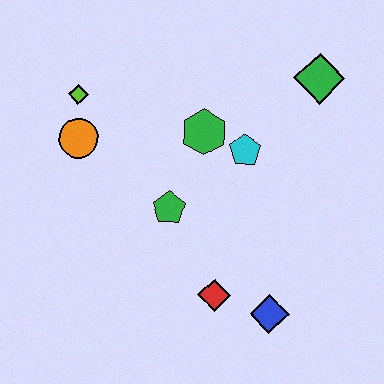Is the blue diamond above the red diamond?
No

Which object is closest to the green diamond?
The cyan pentagon is closest to the green diamond.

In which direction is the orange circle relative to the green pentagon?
The orange circle is to the left of the green pentagon.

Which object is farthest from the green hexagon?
The blue diamond is farthest from the green hexagon.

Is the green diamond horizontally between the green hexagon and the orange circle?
No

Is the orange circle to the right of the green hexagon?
No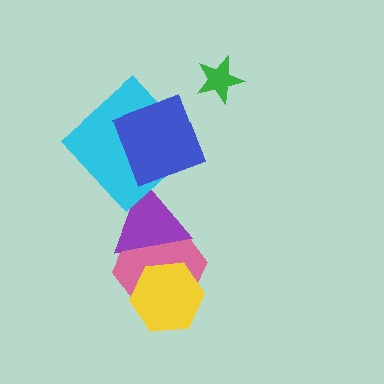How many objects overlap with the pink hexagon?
2 objects overlap with the pink hexagon.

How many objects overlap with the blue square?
1 object overlaps with the blue square.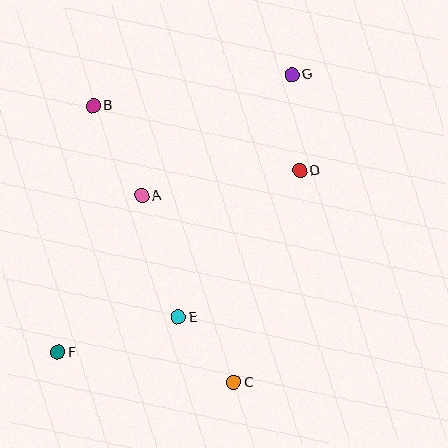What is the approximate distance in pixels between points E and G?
The distance between E and G is approximately 268 pixels.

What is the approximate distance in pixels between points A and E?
The distance between A and E is approximately 127 pixels.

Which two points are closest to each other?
Points C and E are closest to each other.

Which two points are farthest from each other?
Points F and G are farthest from each other.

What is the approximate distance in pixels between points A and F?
The distance between A and F is approximately 178 pixels.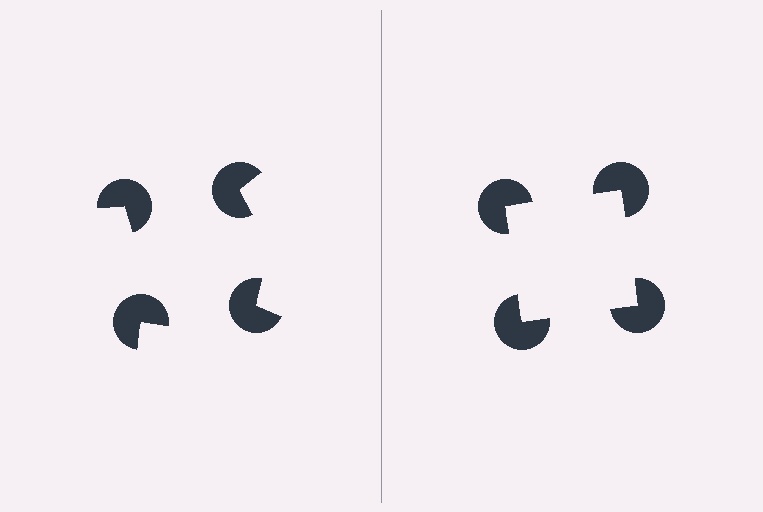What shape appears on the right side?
An illusory square.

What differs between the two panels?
The pac-man discs are positioned identically on both sides; only the wedge orientations differ. On the right they align to a square; on the left they are misaligned.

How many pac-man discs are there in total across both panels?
8 — 4 on each side.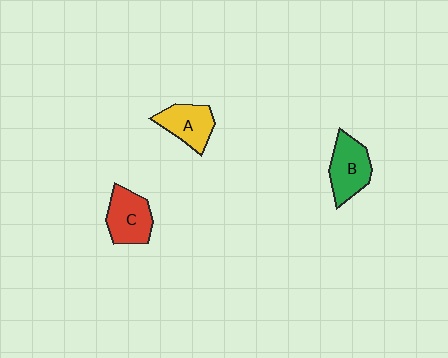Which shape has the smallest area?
Shape A (yellow).